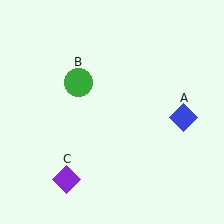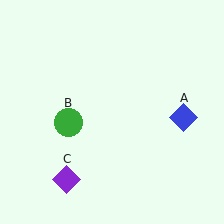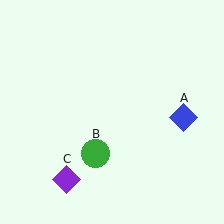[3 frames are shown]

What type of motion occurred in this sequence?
The green circle (object B) rotated counterclockwise around the center of the scene.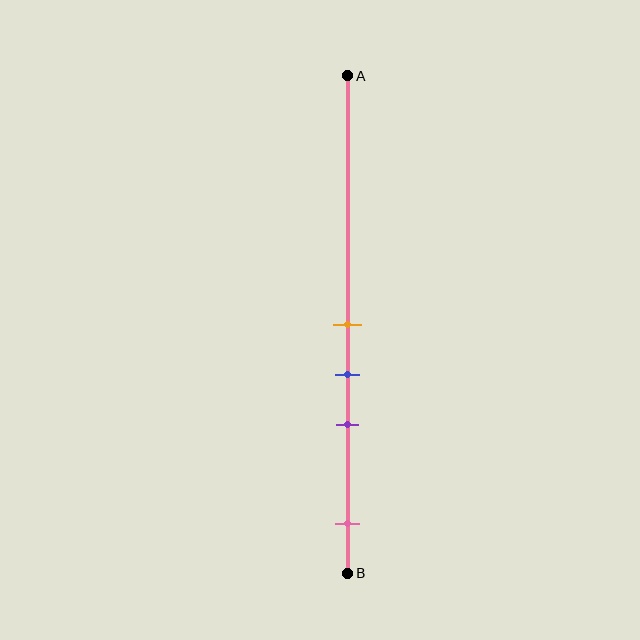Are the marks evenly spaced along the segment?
No, the marks are not evenly spaced.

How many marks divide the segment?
There are 4 marks dividing the segment.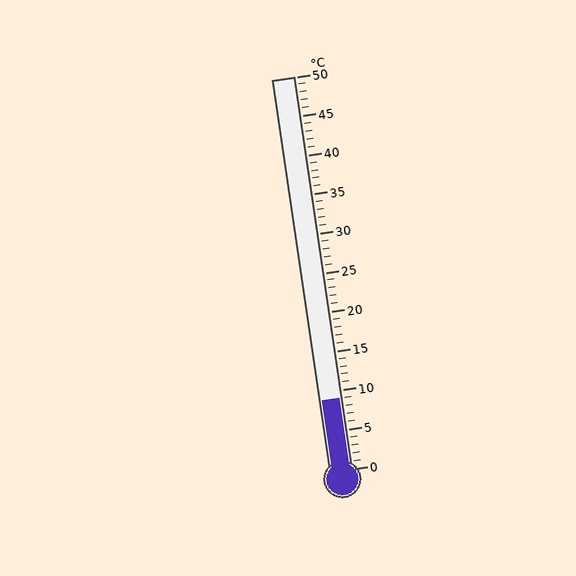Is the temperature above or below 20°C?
The temperature is below 20°C.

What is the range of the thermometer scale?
The thermometer scale ranges from 0°C to 50°C.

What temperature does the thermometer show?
The thermometer shows approximately 9°C.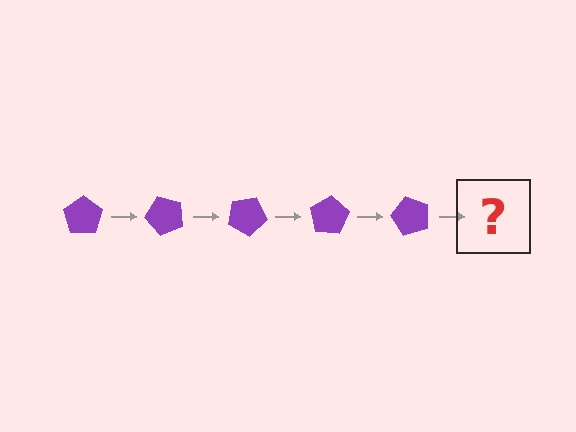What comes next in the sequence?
The next element should be a purple pentagon rotated 250 degrees.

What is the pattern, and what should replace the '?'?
The pattern is that the pentagon rotates 50 degrees each step. The '?' should be a purple pentagon rotated 250 degrees.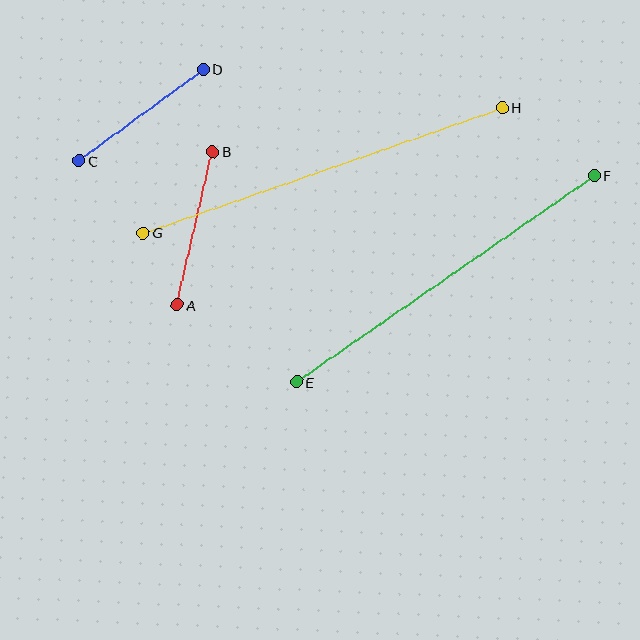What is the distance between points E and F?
The distance is approximately 363 pixels.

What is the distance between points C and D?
The distance is approximately 154 pixels.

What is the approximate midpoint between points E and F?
The midpoint is at approximately (446, 279) pixels.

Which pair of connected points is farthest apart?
Points G and H are farthest apart.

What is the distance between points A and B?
The distance is approximately 157 pixels.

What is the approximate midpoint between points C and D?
The midpoint is at approximately (141, 115) pixels.